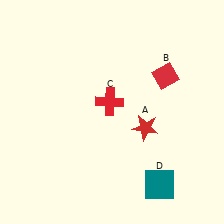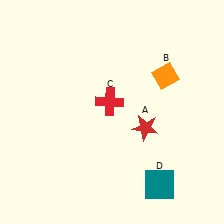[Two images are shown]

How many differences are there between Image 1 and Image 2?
There is 1 difference between the two images.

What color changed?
The diamond (B) changed from red in Image 1 to orange in Image 2.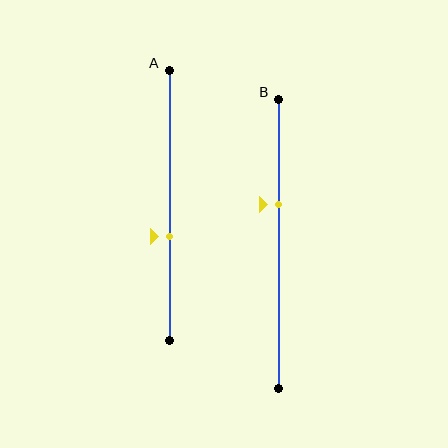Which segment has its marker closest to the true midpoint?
Segment A has its marker closest to the true midpoint.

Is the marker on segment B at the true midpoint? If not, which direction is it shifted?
No, the marker on segment B is shifted upward by about 14% of the segment length.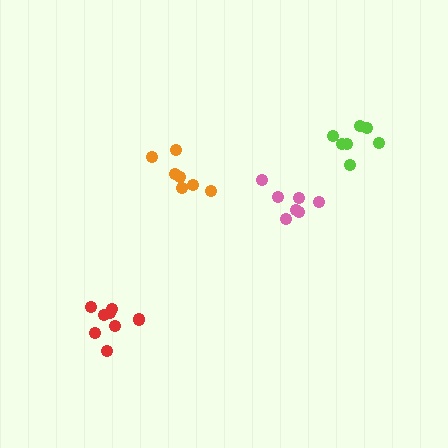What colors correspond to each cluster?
The clusters are colored: red, lime, orange, pink.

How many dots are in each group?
Group 1: 8 dots, Group 2: 7 dots, Group 3: 7 dots, Group 4: 7 dots (29 total).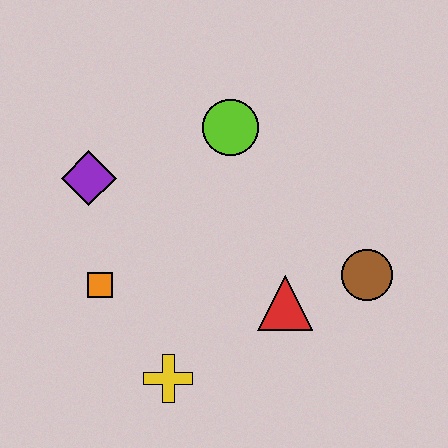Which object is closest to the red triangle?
The brown circle is closest to the red triangle.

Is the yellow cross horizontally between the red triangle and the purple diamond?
Yes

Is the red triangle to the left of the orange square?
No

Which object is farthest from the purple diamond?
The brown circle is farthest from the purple diamond.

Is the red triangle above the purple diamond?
No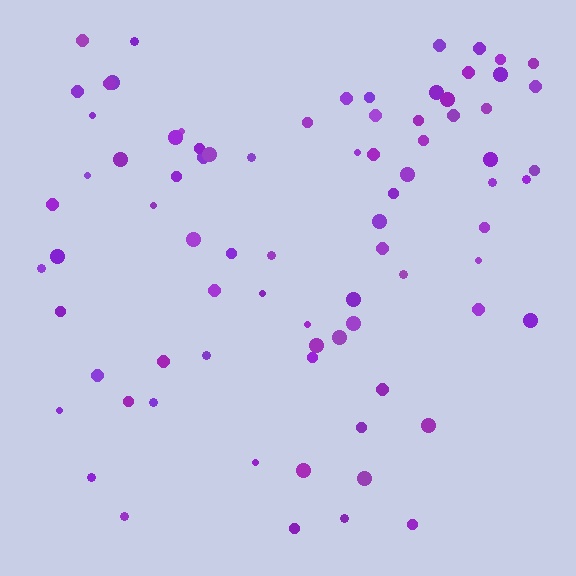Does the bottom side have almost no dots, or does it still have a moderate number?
Still a moderate number, just noticeably fewer than the top.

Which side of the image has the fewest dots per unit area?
The bottom.